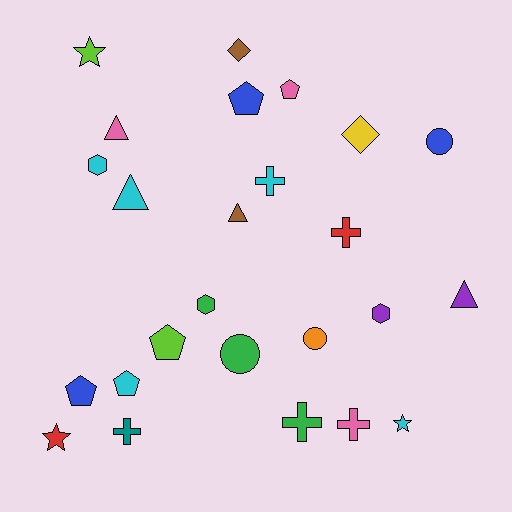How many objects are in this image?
There are 25 objects.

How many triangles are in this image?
There are 4 triangles.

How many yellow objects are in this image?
There is 1 yellow object.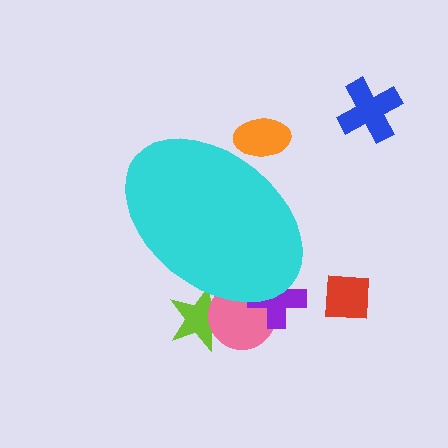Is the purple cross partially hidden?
Yes, the purple cross is partially hidden behind the cyan ellipse.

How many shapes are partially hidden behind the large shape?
4 shapes are partially hidden.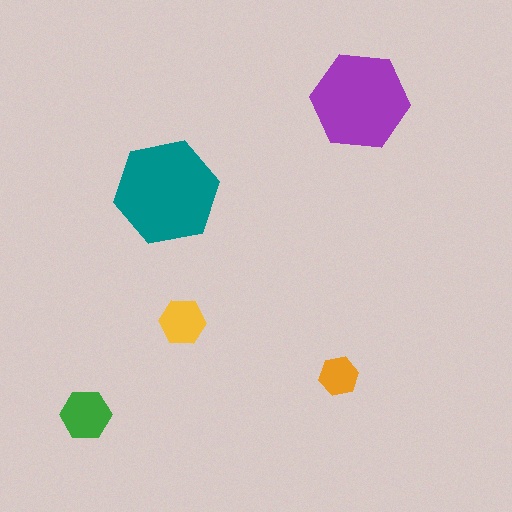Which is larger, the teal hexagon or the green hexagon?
The teal one.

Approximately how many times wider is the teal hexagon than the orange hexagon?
About 2.5 times wider.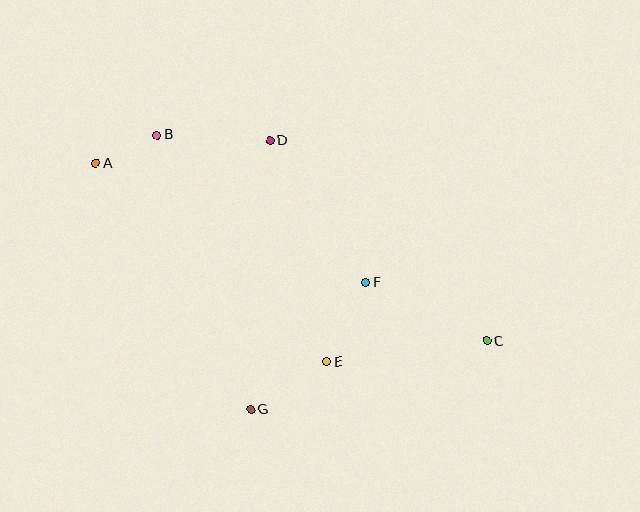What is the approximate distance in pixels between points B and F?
The distance between B and F is approximately 255 pixels.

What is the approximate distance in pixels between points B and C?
The distance between B and C is approximately 389 pixels.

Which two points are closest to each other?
Points A and B are closest to each other.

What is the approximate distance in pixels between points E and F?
The distance between E and F is approximately 88 pixels.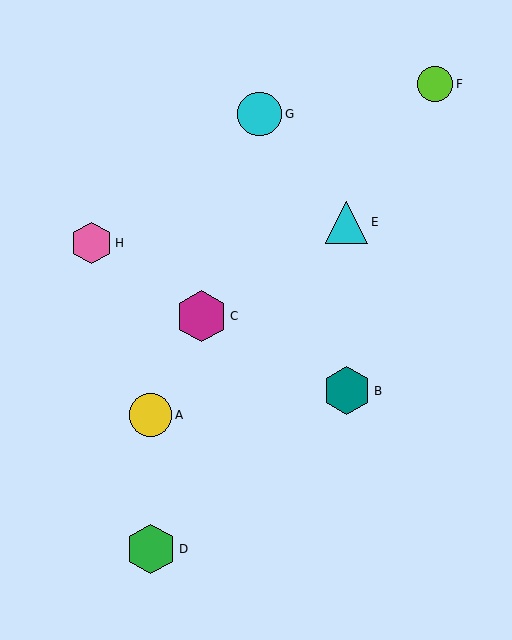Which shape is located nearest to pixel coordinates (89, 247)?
The pink hexagon (labeled H) at (92, 243) is nearest to that location.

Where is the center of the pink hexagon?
The center of the pink hexagon is at (92, 243).